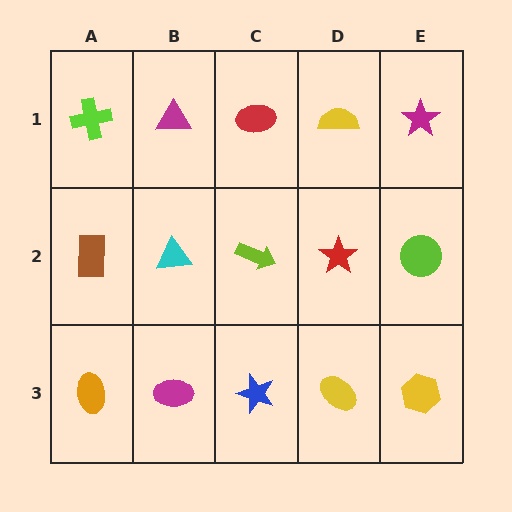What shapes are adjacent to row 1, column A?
A brown rectangle (row 2, column A), a magenta triangle (row 1, column B).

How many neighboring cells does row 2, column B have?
4.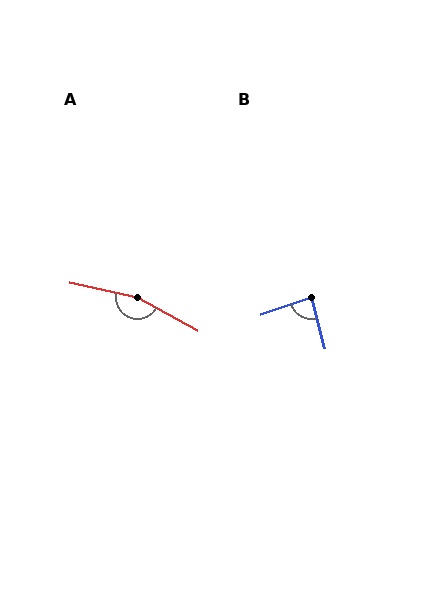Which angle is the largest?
A, at approximately 164 degrees.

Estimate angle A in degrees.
Approximately 164 degrees.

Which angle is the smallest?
B, at approximately 87 degrees.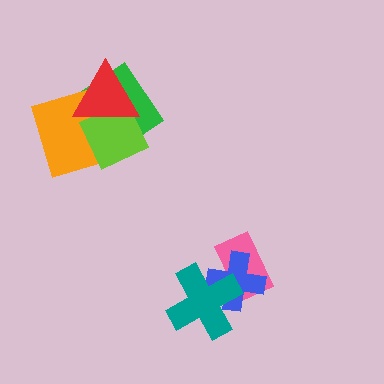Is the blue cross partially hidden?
Yes, it is partially covered by another shape.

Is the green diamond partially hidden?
Yes, it is partially covered by another shape.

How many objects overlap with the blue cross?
2 objects overlap with the blue cross.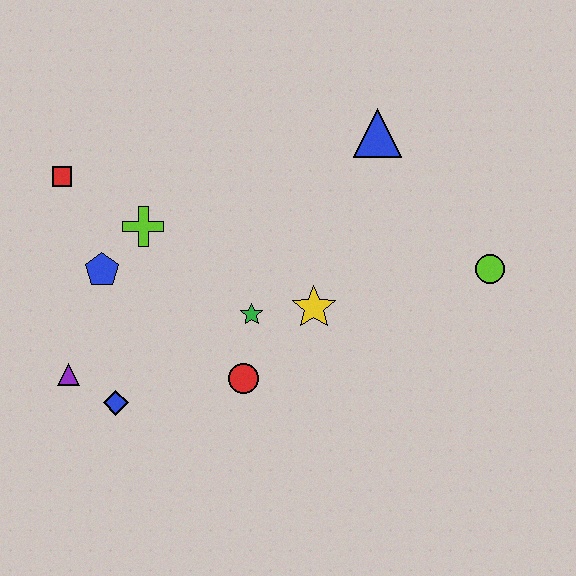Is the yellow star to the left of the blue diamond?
No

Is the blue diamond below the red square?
Yes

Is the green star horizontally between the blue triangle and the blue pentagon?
Yes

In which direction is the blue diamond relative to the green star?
The blue diamond is to the left of the green star.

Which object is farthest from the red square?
The lime circle is farthest from the red square.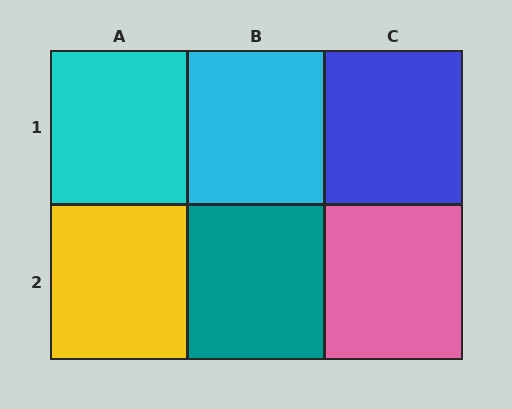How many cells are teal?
1 cell is teal.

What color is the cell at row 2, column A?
Yellow.